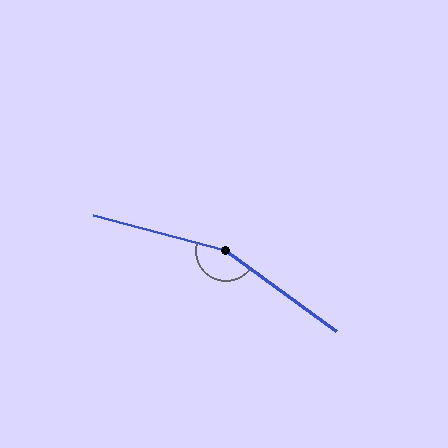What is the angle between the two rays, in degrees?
Approximately 159 degrees.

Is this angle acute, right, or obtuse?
It is obtuse.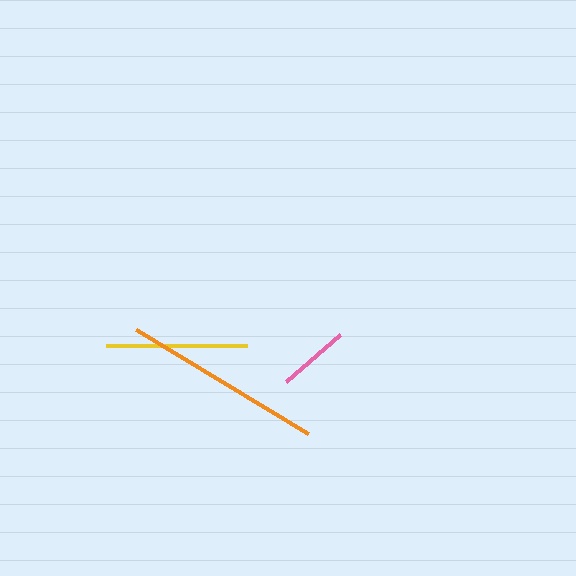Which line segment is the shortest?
The pink line is the shortest at approximately 72 pixels.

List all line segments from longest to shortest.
From longest to shortest: orange, yellow, pink.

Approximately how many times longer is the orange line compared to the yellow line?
The orange line is approximately 1.4 times the length of the yellow line.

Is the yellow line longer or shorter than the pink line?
The yellow line is longer than the pink line.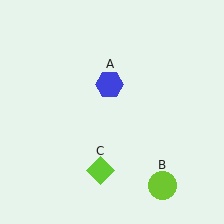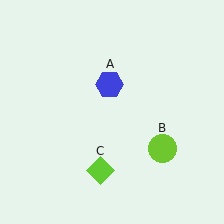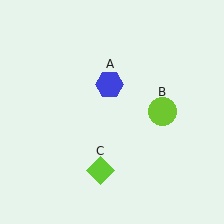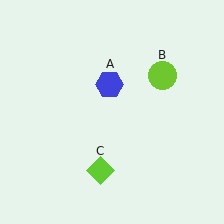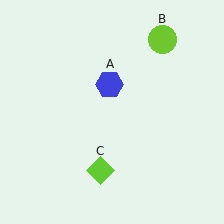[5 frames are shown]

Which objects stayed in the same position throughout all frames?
Blue hexagon (object A) and lime diamond (object C) remained stationary.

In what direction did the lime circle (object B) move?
The lime circle (object B) moved up.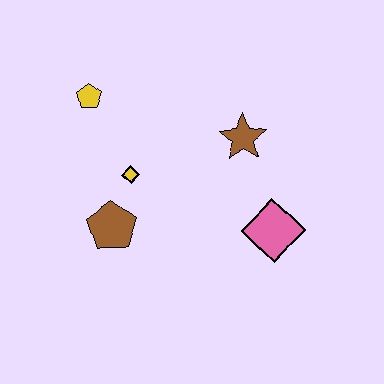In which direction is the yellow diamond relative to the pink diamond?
The yellow diamond is to the left of the pink diamond.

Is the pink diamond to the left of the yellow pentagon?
No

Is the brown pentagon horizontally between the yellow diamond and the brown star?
No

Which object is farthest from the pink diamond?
The yellow pentagon is farthest from the pink diamond.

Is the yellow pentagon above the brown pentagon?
Yes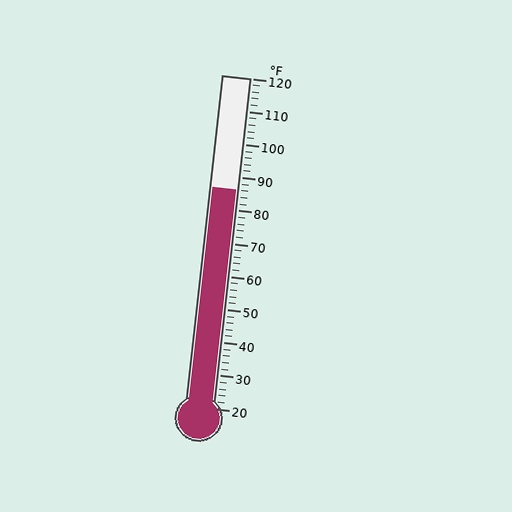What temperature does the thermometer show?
The thermometer shows approximately 86°F.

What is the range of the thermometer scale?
The thermometer scale ranges from 20°F to 120°F.